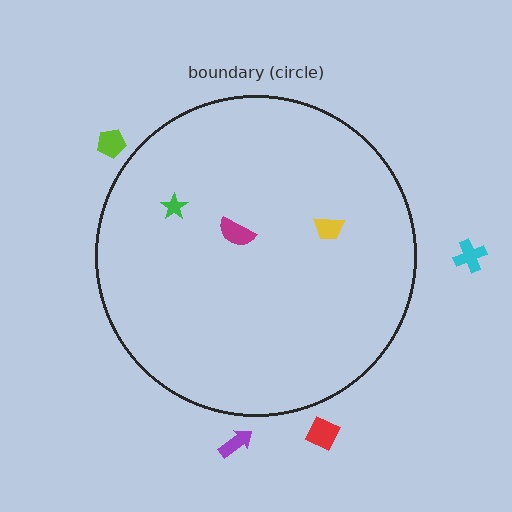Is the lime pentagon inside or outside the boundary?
Outside.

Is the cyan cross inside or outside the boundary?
Outside.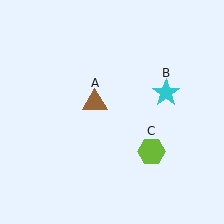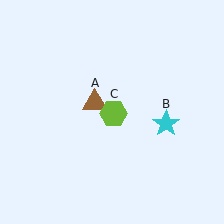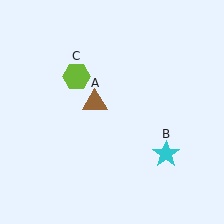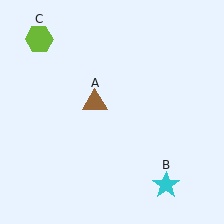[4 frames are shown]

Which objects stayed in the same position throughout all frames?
Brown triangle (object A) remained stationary.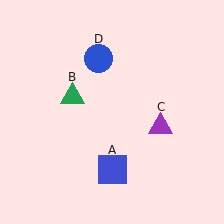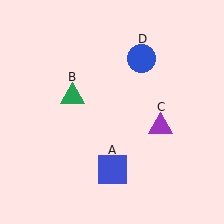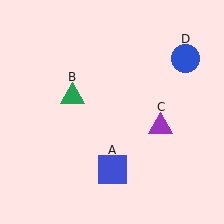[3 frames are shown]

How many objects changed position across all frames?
1 object changed position: blue circle (object D).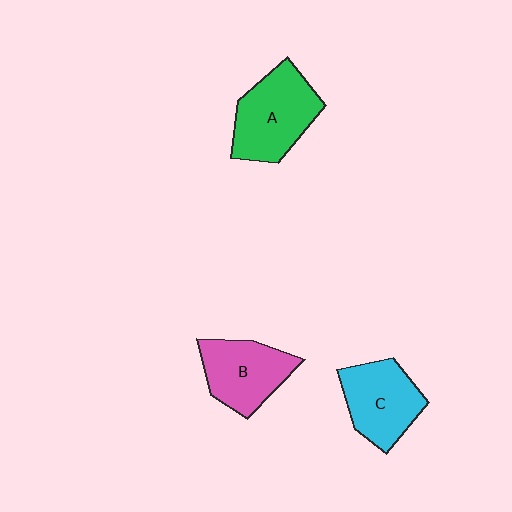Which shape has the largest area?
Shape A (green).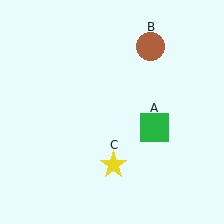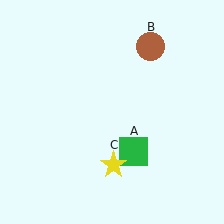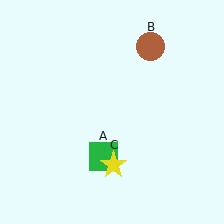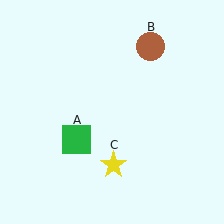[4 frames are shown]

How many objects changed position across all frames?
1 object changed position: green square (object A).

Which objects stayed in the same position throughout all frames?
Brown circle (object B) and yellow star (object C) remained stationary.